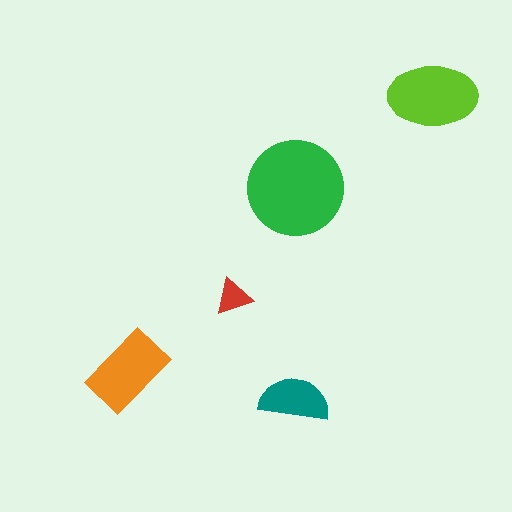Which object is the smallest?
The red triangle.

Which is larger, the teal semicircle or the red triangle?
The teal semicircle.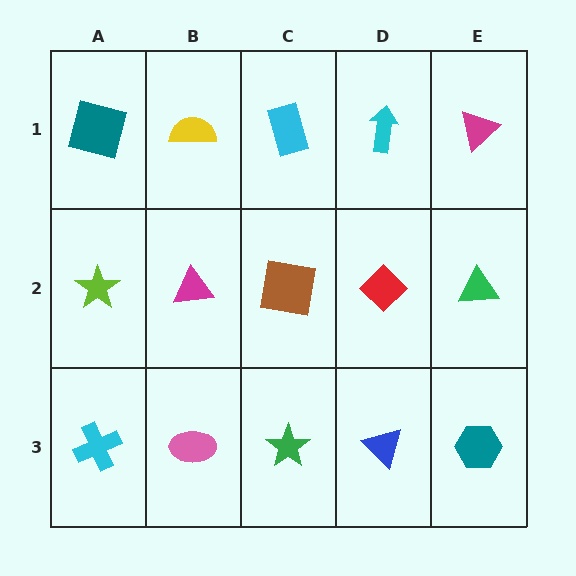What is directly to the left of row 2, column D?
A brown square.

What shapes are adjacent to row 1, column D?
A red diamond (row 2, column D), a cyan rectangle (row 1, column C), a magenta triangle (row 1, column E).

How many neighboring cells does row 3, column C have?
3.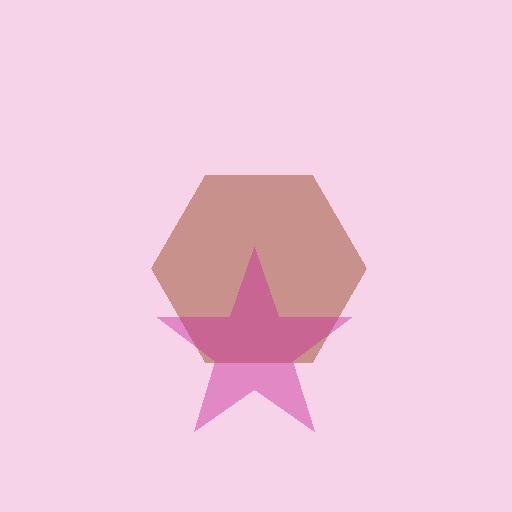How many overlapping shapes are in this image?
There are 2 overlapping shapes in the image.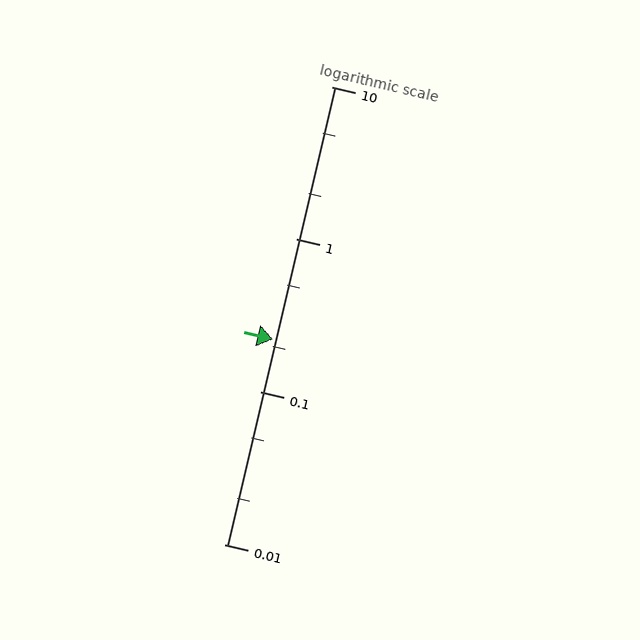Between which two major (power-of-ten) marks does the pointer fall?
The pointer is between 0.1 and 1.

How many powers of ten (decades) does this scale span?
The scale spans 3 decades, from 0.01 to 10.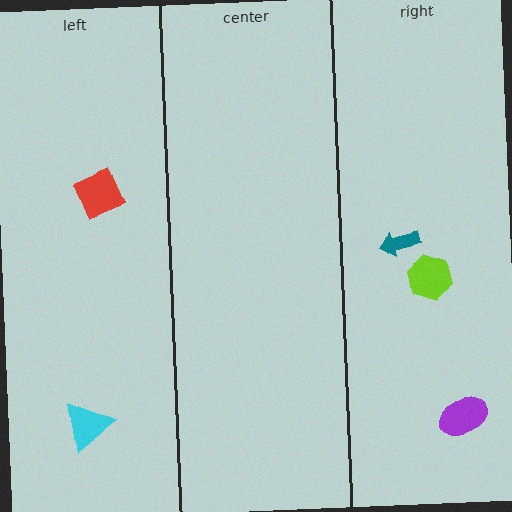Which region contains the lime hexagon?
The right region.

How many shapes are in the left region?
2.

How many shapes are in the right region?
3.